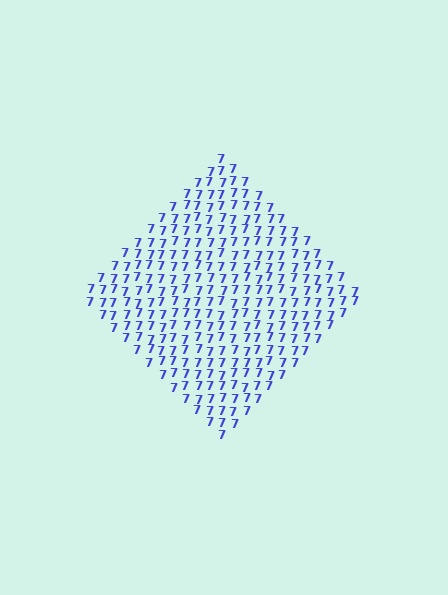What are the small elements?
The small elements are digit 7's.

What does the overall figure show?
The overall figure shows a diamond.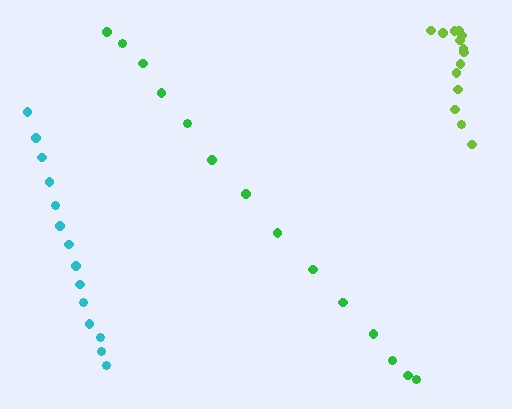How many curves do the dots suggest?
There are 3 distinct paths.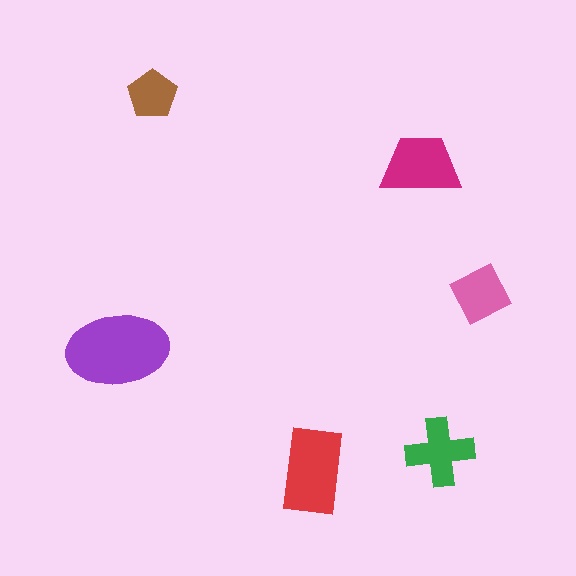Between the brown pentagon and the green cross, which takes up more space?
The green cross.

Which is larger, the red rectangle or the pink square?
The red rectangle.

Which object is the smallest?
The brown pentagon.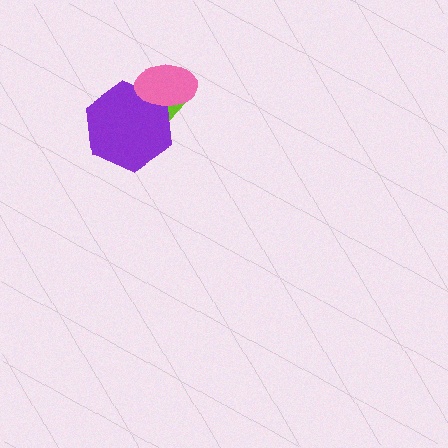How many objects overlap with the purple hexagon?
2 objects overlap with the purple hexagon.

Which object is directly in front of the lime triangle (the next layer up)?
The purple hexagon is directly in front of the lime triangle.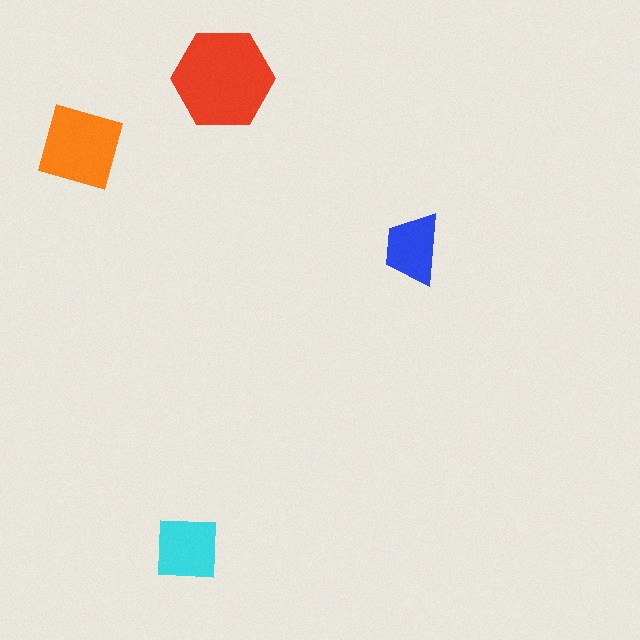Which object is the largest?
The red hexagon.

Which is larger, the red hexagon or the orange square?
The red hexagon.